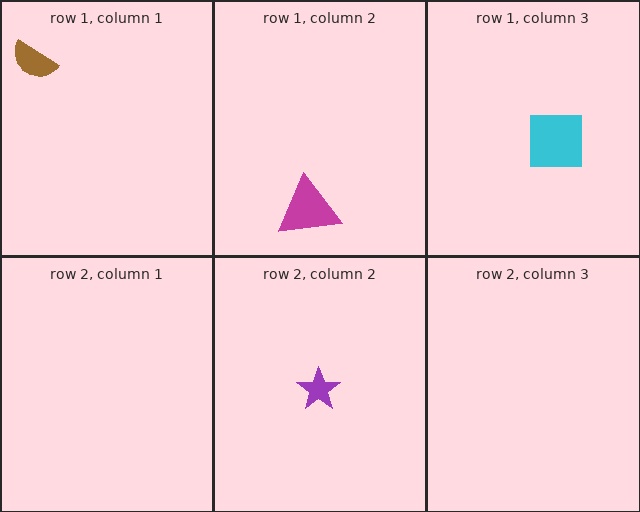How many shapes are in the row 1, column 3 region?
1.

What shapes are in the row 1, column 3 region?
The cyan square.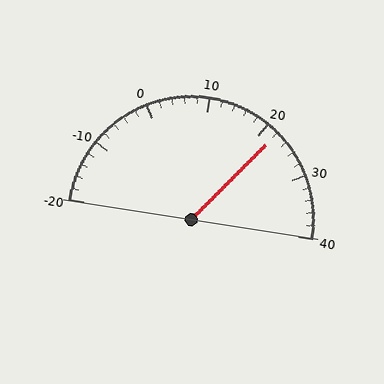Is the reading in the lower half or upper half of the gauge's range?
The reading is in the upper half of the range (-20 to 40).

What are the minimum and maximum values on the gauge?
The gauge ranges from -20 to 40.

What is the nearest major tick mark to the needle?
The nearest major tick mark is 20.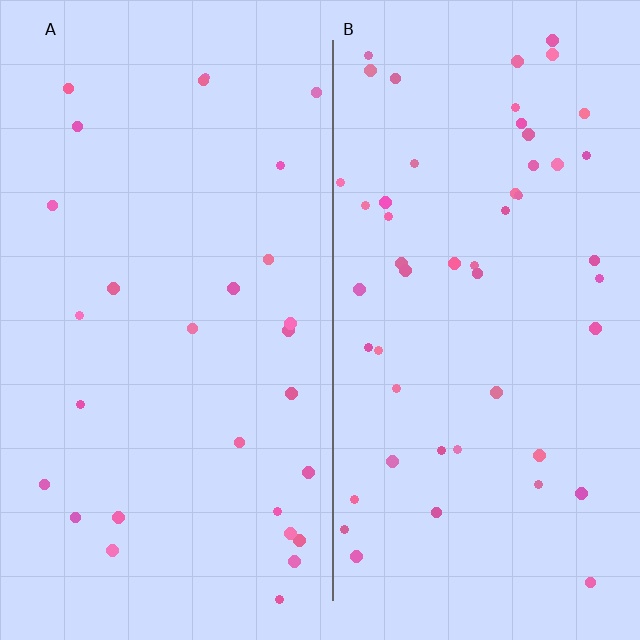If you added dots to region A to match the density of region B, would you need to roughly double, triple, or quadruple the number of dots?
Approximately double.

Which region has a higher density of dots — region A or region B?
B (the right).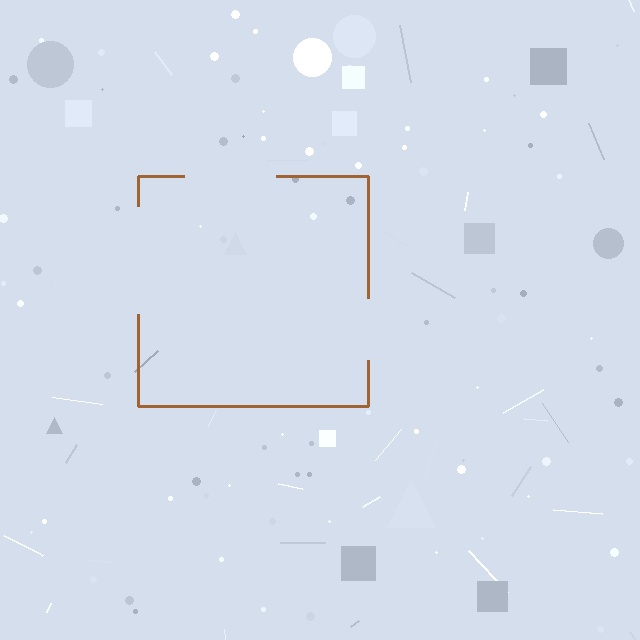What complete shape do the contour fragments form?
The contour fragments form a square.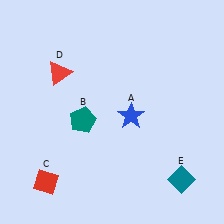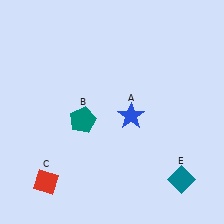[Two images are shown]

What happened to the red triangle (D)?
The red triangle (D) was removed in Image 2. It was in the top-left area of Image 1.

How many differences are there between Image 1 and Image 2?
There is 1 difference between the two images.